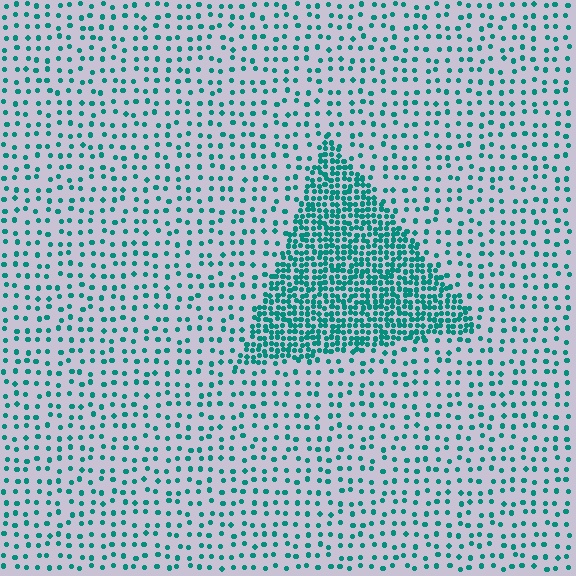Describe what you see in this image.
The image contains small teal elements arranged at two different densities. A triangle-shaped region is visible where the elements are more densely packed than the surrounding area.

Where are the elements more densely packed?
The elements are more densely packed inside the triangle boundary.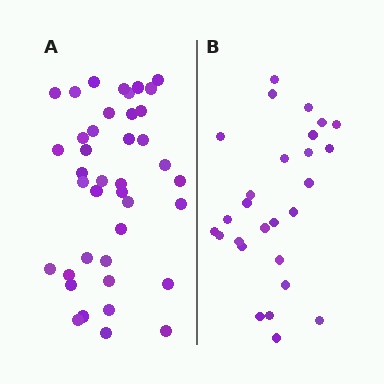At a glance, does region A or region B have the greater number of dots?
Region A (the left region) has more dots.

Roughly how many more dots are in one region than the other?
Region A has approximately 15 more dots than region B.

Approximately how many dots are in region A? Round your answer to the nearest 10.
About 40 dots.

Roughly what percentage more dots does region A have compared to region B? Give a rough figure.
About 50% more.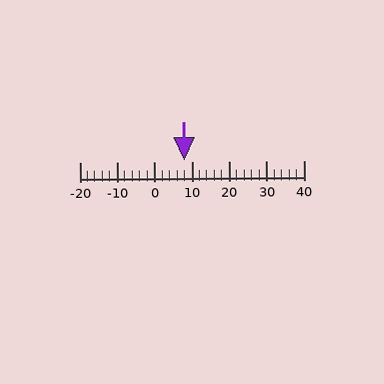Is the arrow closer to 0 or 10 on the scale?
The arrow is closer to 10.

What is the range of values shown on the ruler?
The ruler shows values from -20 to 40.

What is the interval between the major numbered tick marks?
The major tick marks are spaced 10 units apart.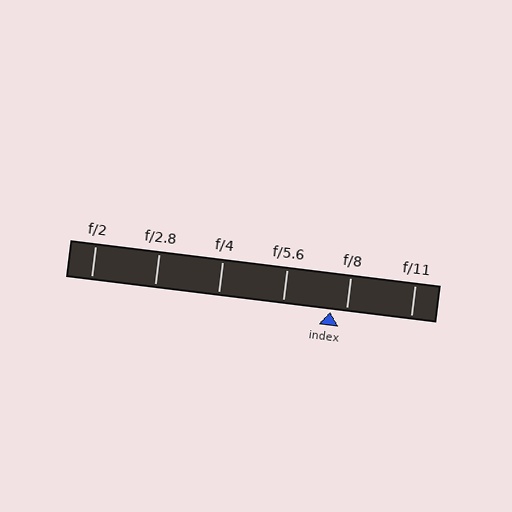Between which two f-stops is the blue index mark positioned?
The index mark is between f/5.6 and f/8.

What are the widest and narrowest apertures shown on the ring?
The widest aperture shown is f/2 and the narrowest is f/11.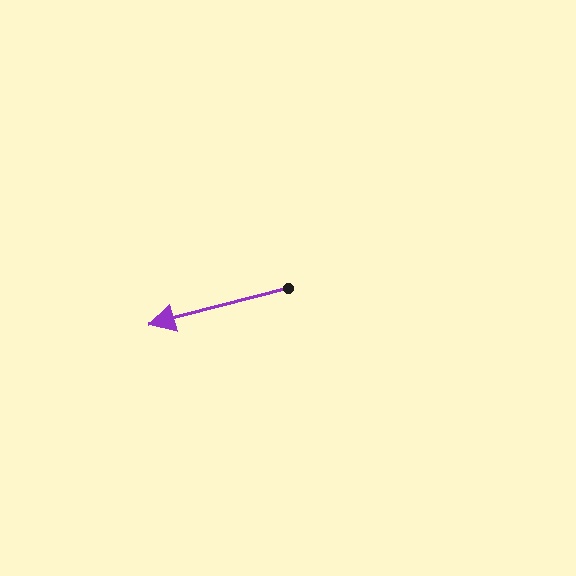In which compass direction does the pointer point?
West.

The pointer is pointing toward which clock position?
Roughly 9 o'clock.